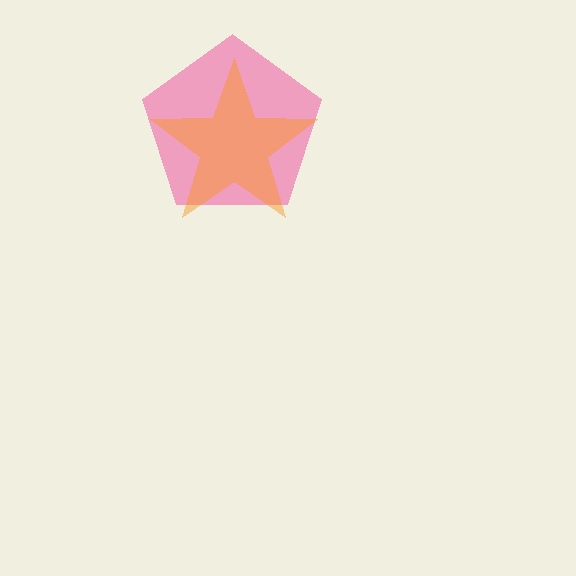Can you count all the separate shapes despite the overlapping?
Yes, there are 2 separate shapes.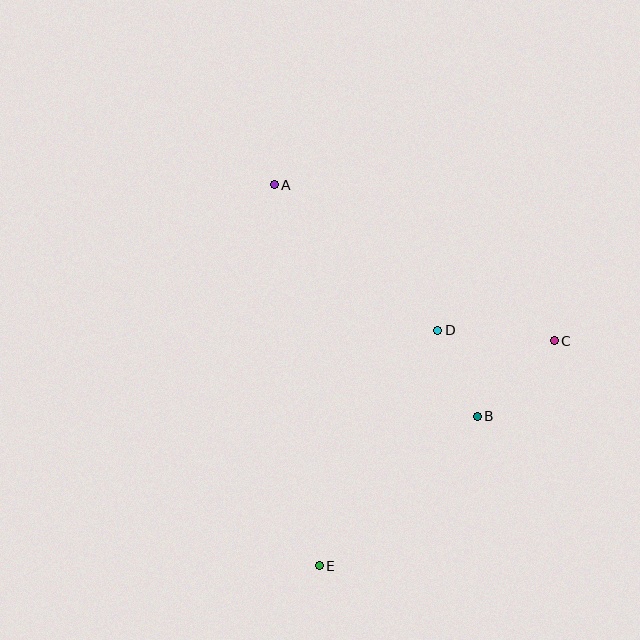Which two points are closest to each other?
Points B and D are closest to each other.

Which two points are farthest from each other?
Points A and E are farthest from each other.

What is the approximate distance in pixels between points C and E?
The distance between C and E is approximately 326 pixels.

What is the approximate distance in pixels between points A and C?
The distance between A and C is approximately 321 pixels.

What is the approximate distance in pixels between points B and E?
The distance between B and E is approximately 218 pixels.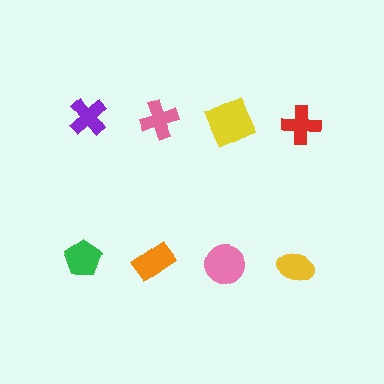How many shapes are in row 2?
4 shapes.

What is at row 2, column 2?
An orange rectangle.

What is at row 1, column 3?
A yellow square.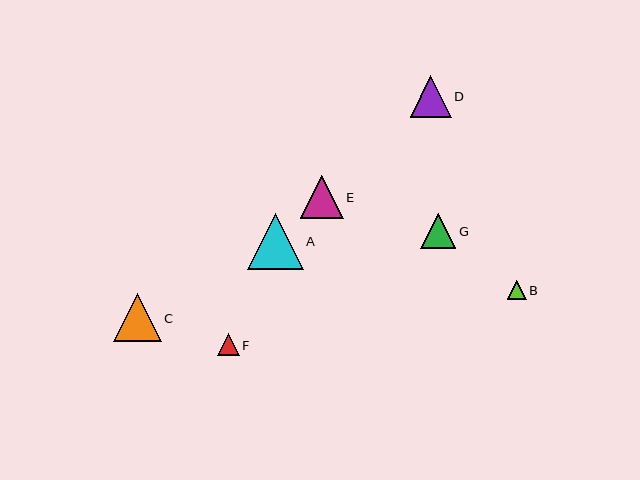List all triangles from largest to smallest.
From largest to smallest: A, C, E, D, G, F, B.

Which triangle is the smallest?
Triangle B is the smallest with a size of approximately 19 pixels.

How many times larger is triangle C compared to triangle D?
Triangle C is approximately 1.2 times the size of triangle D.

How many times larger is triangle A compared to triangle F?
Triangle A is approximately 2.5 times the size of triangle F.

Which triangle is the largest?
Triangle A is the largest with a size of approximately 55 pixels.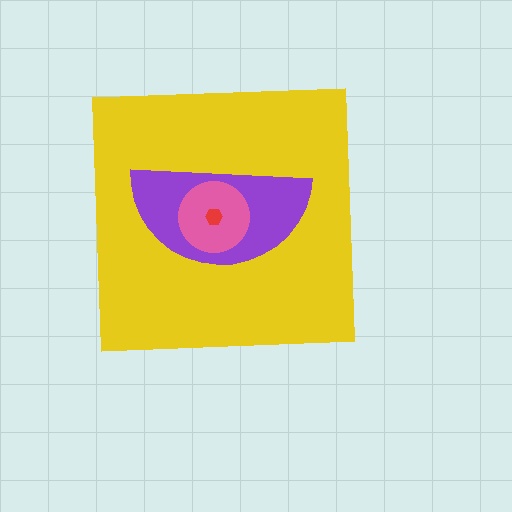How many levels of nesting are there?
4.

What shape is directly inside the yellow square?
The purple semicircle.